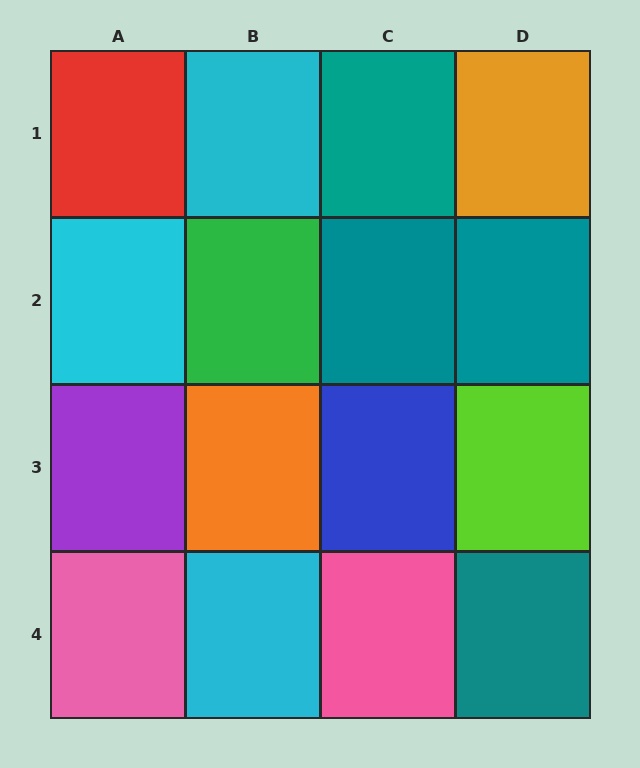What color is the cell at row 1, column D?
Orange.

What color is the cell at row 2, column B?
Green.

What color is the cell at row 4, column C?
Pink.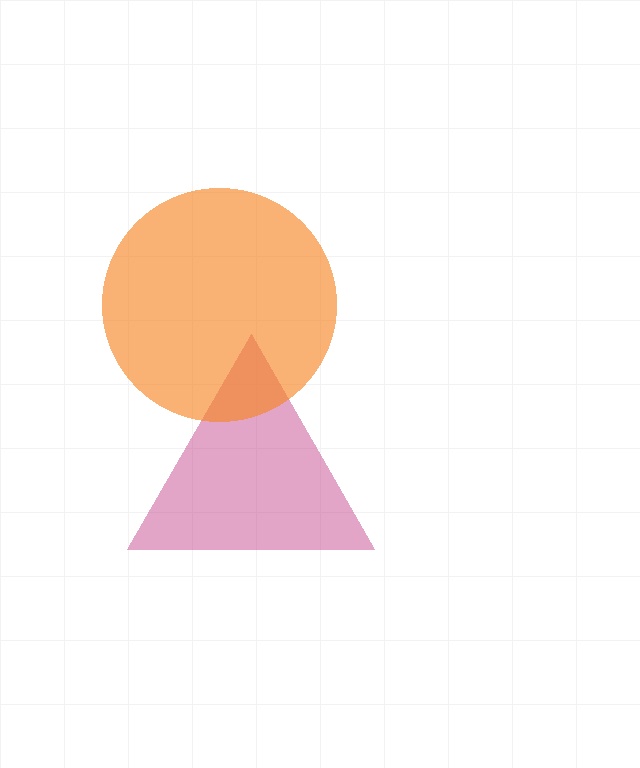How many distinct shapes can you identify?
There are 2 distinct shapes: a magenta triangle, an orange circle.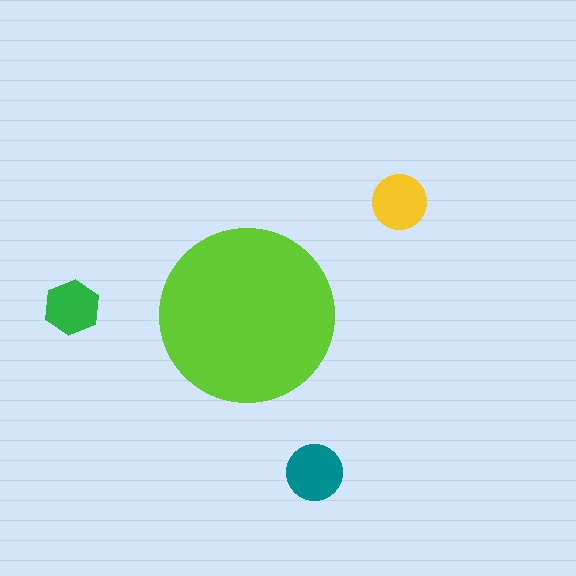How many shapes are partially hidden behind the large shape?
0 shapes are partially hidden.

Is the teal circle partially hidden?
No, the teal circle is fully visible.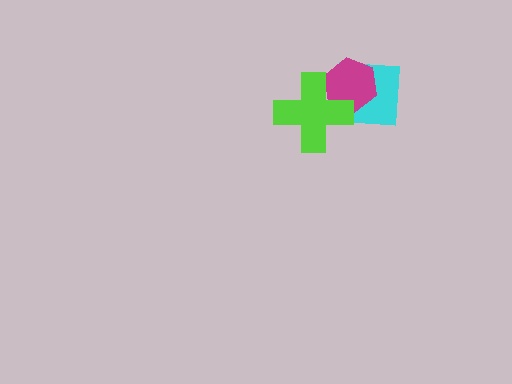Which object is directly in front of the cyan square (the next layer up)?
The magenta hexagon is directly in front of the cyan square.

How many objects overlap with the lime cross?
2 objects overlap with the lime cross.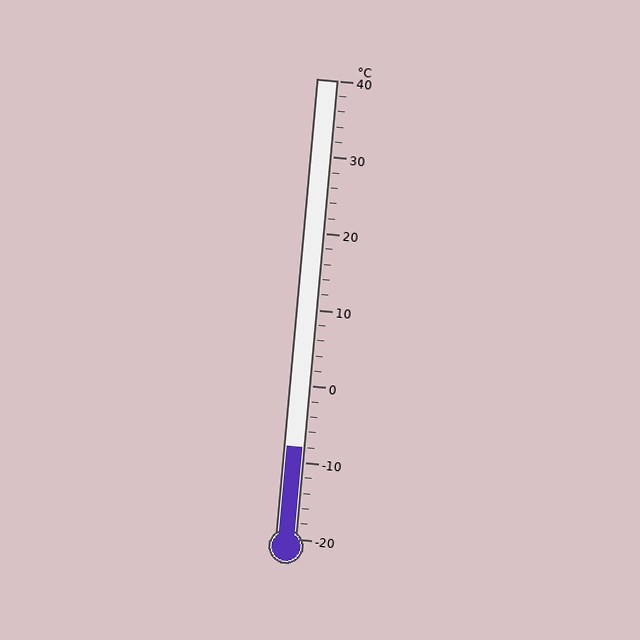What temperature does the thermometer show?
The thermometer shows approximately -8°C.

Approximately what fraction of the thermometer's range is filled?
The thermometer is filled to approximately 20% of its range.